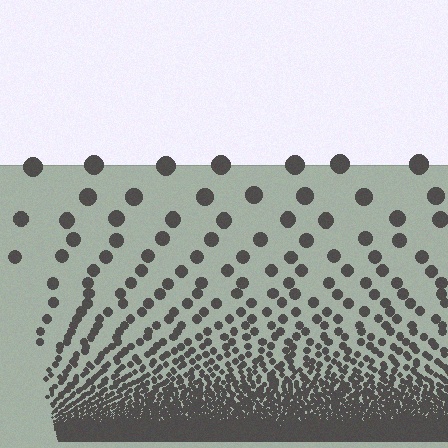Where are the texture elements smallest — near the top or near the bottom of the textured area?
Near the bottom.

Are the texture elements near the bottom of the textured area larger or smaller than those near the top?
Smaller. The gradient is inverted — elements near the bottom are smaller and denser.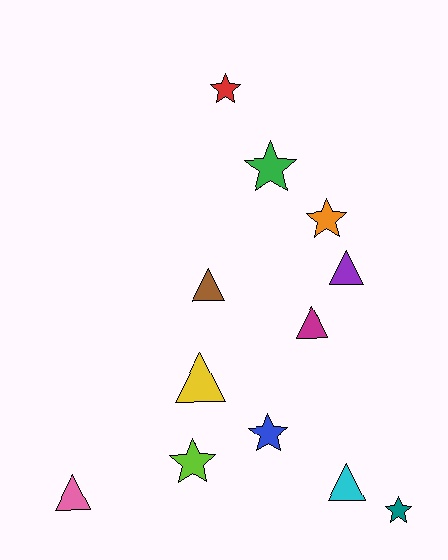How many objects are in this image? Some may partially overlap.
There are 12 objects.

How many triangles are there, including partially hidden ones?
There are 6 triangles.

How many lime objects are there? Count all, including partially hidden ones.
There is 1 lime object.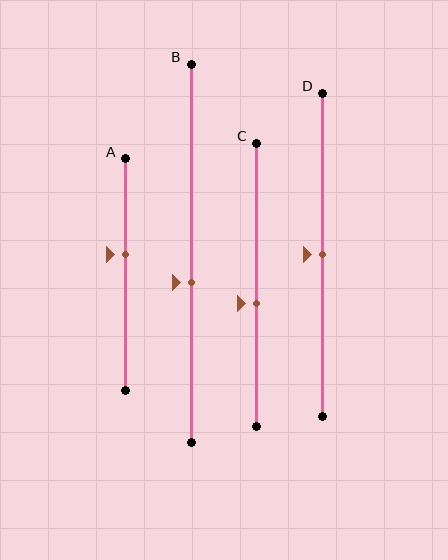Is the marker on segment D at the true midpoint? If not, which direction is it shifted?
Yes, the marker on segment D is at the true midpoint.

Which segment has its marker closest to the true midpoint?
Segment D has its marker closest to the true midpoint.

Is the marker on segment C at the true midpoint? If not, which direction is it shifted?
No, the marker on segment C is shifted downward by about 7% of the segment length.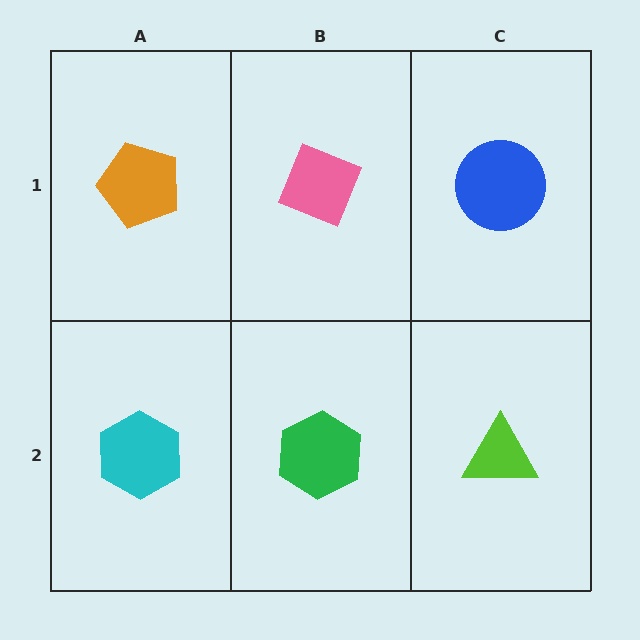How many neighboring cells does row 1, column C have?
2.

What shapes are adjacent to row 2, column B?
A pink diamond (row 1, column B), a cyan hexagon (row 2, column A), a lime triangle (row 2, column C).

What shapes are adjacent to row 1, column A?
A cyan hexagon (row 2, column A), a pink diamond (row 1, column B).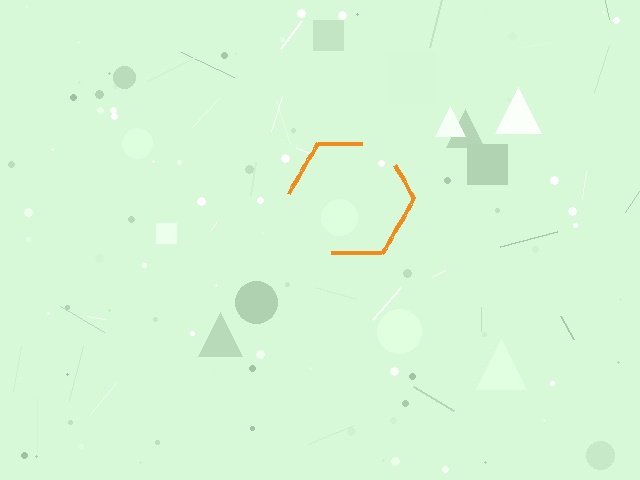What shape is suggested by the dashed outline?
The dashed outline suggests a hexagon.